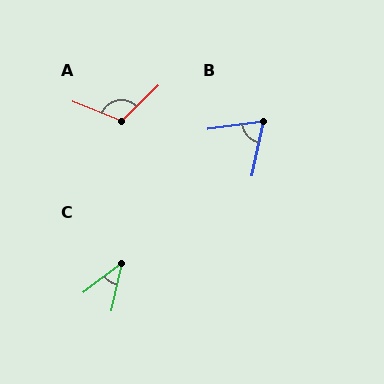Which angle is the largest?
A, at approximately 114 degrees.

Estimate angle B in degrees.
Approximately 71 degrees.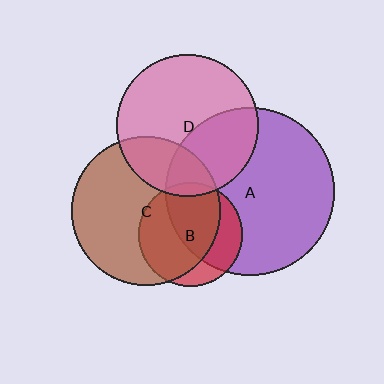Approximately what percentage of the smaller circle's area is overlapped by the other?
Approximately 35%.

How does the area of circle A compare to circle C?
Approximately 1.3 times.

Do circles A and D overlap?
Yes.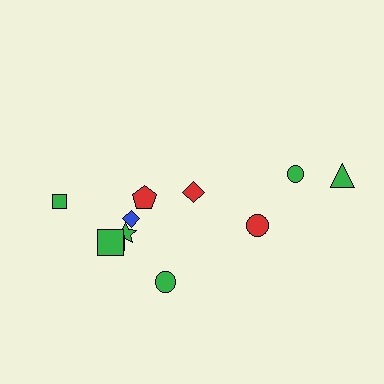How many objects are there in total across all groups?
There are 11 objects.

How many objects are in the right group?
There are 4 objects.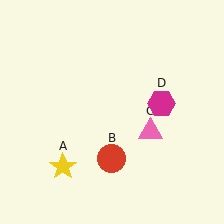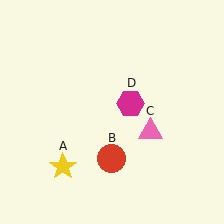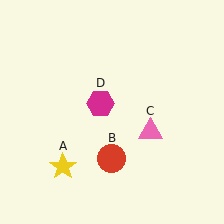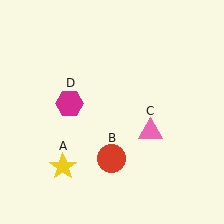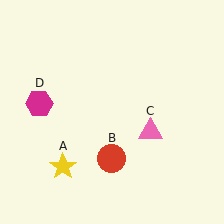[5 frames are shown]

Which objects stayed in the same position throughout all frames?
Yellow star (object A) and red circle (object B) and pink triangle (object C) remained stationary.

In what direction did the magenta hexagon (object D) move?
The magenta hexagon (object D) moved left.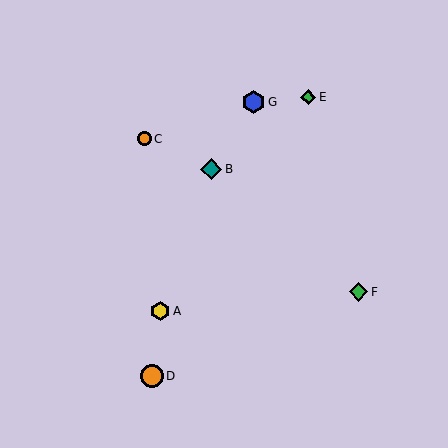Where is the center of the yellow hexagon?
The center of the yellow hexagon is at (160, 311).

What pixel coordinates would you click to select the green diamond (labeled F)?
Click at (358, 292) to select the green diamond F.